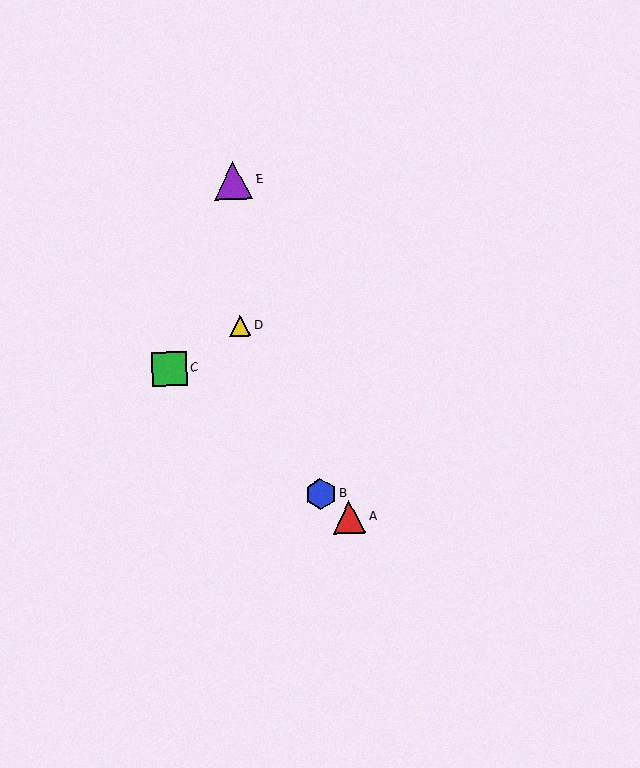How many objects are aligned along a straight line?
3 objects (A, B, C) are aligned along a straight line.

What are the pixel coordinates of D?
Object D is at (240, 326).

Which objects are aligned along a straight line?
Objects A, B, C are aligned along a straight line.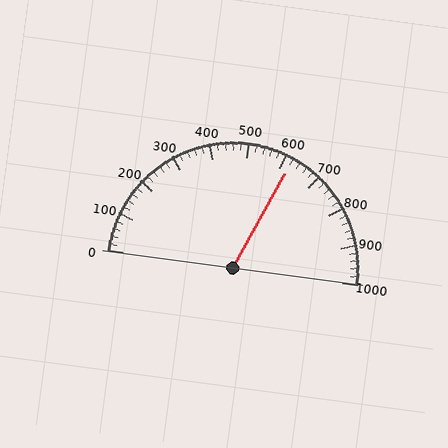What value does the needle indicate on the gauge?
The needle indicates approximately 620.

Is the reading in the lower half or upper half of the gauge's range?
The reading is in the upper half of the range (0 to 1000).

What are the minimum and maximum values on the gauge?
The gauge ranges from 0 to 1000.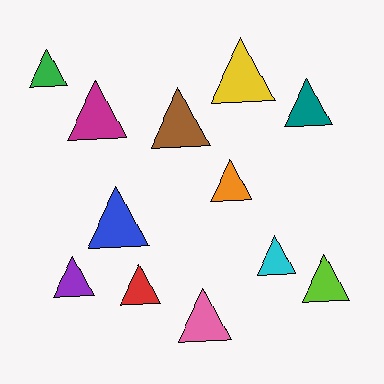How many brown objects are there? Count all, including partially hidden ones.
There is 1 brown object.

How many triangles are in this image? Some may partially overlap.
There are 12 triangles.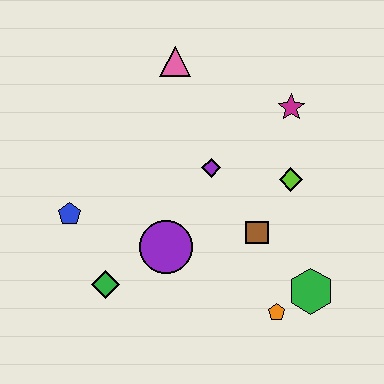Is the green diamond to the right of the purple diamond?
No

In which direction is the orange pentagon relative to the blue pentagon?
The orange pentagon is to the right of the blue pentagon.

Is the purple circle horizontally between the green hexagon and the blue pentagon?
Yes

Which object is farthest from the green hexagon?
The pink triangle is farthest from the green hexagon.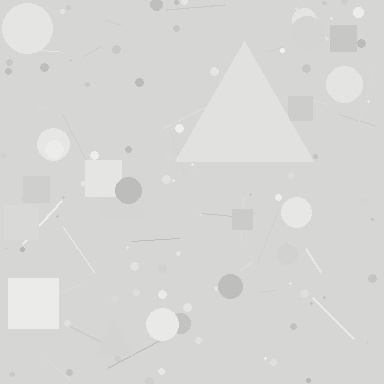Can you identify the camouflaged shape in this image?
The camouflaged shape is a triangle.